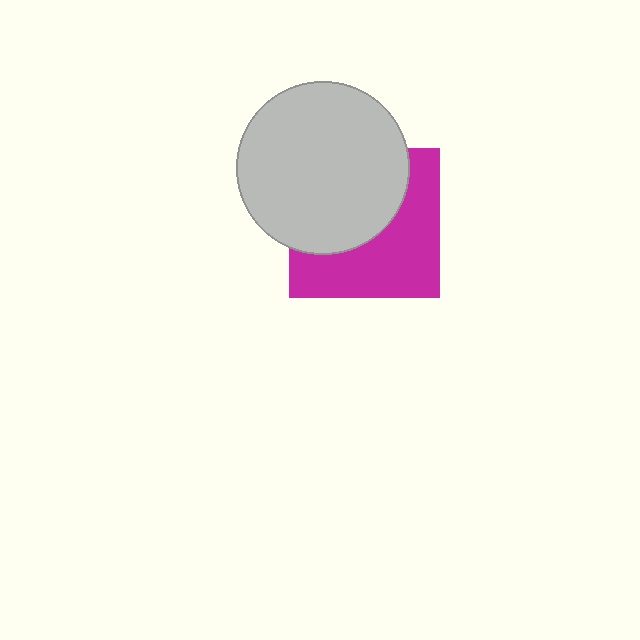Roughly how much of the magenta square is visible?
About half of it is visible (roughly 50%).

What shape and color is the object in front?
The object in front is a light gray circle.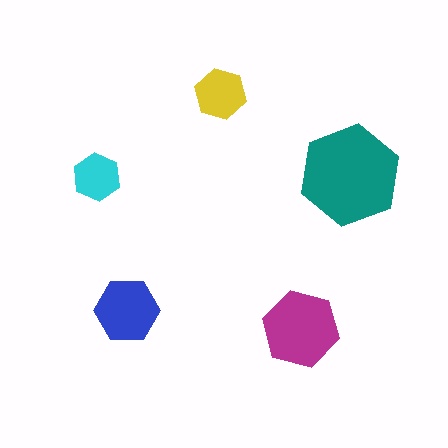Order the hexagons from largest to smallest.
the teal one, the magenta one, the blue one, the yellow one, the cyan one.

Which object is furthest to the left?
The cyan hexagon is leftmost.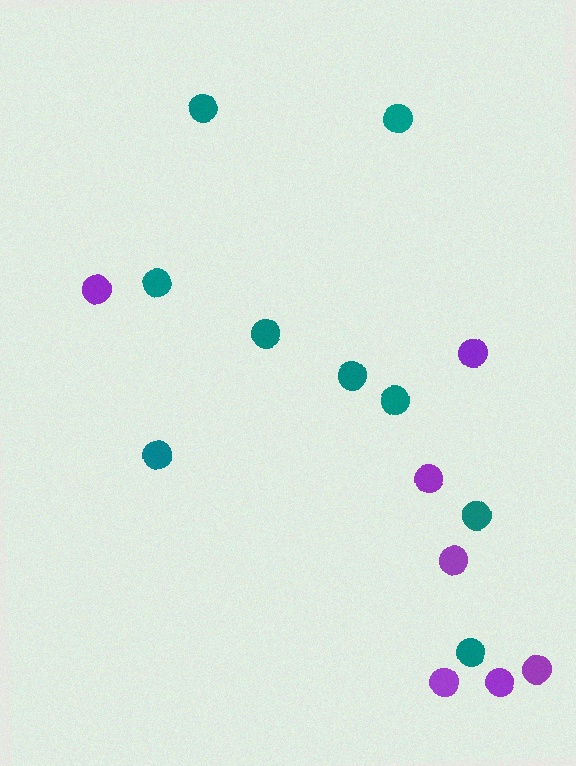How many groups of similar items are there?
There are 2 groups: one group of teal circles (9) and one group of purple circles (7).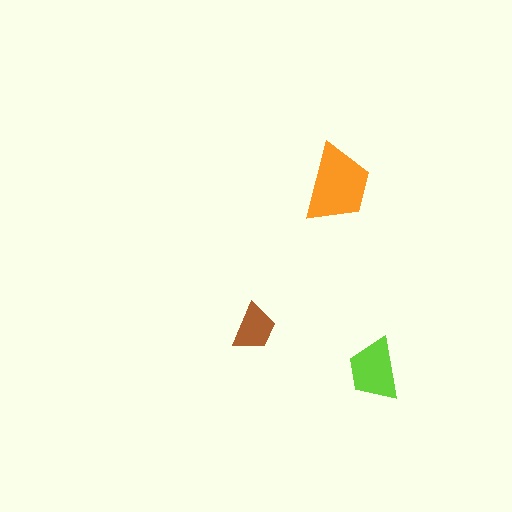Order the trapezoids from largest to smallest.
the orange one, the lime one, the brown one.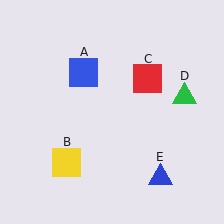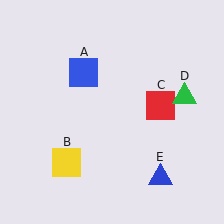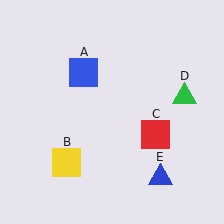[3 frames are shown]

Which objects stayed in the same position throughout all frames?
Blue square (object A) and yellow square (object B) and green triangle (object D) and blue triangle (object E) remained stationary.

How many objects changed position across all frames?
1 object changed position: red square (object C).